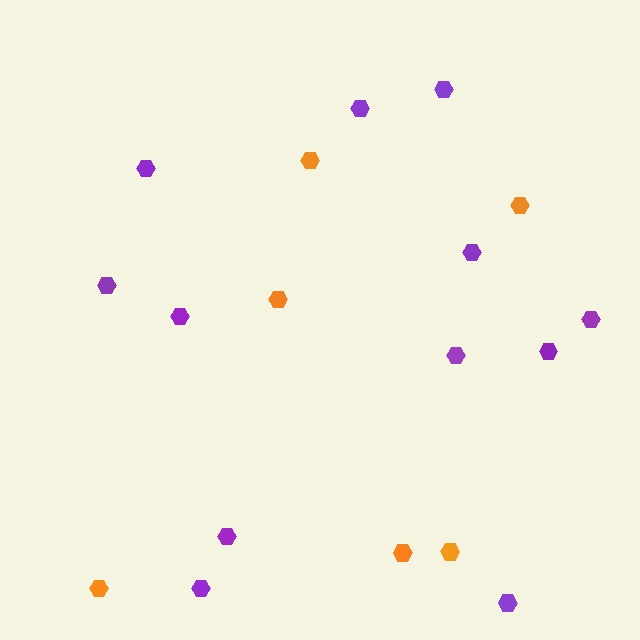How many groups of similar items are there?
There are 2 groups: one group of orange hexagons (6) and one group of purple hexagons (12).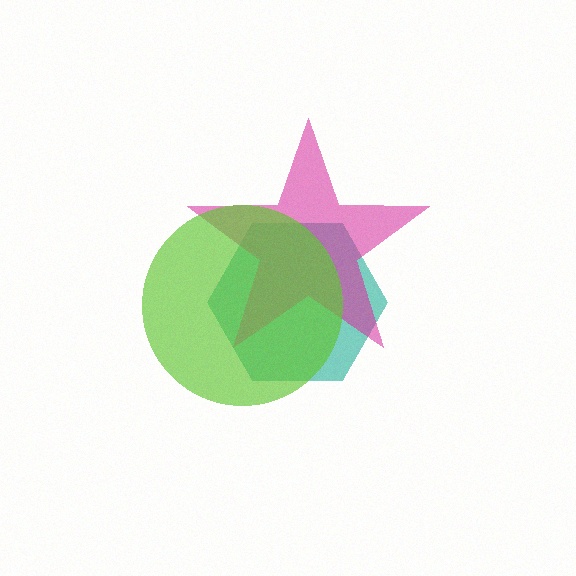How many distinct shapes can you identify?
There are 3 distinct shapes: a teal hexagon, a magenta star, a lime circle.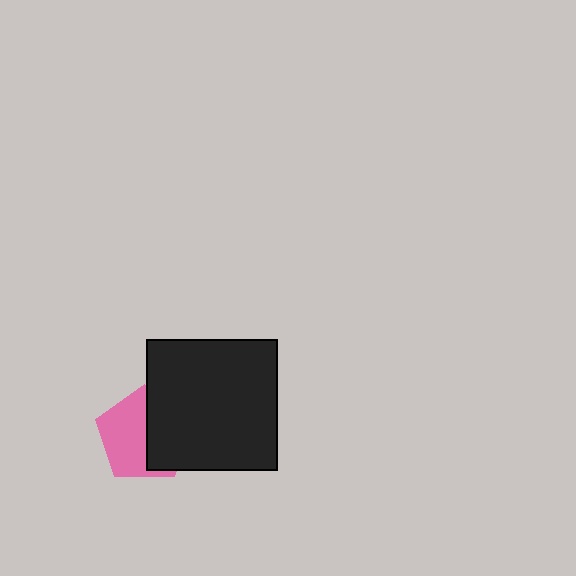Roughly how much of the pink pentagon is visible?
About half of it is visible (roughly 55%).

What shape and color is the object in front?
The object in front is a black square.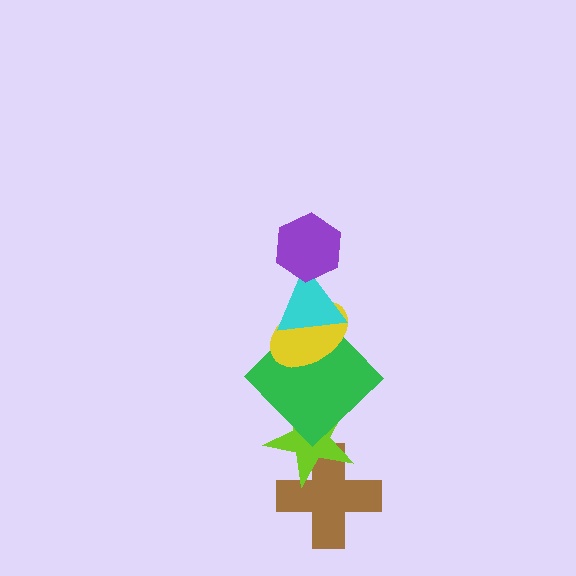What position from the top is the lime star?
The lime star is 5th from the top.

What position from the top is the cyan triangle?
The cyan triangle is 2nd from the top.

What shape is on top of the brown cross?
The lime star is on top of the brown cross.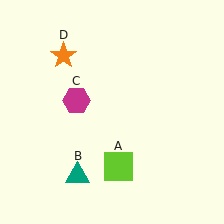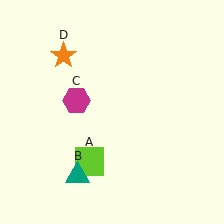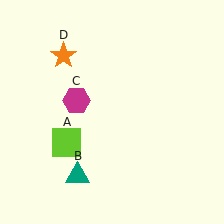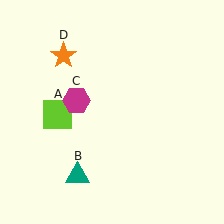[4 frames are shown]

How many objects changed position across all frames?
1 object changed position: lime square (object A).